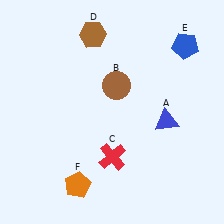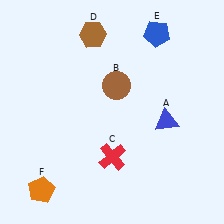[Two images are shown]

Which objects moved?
The objects that moved are: the blue pentagon (E), the orange pentagon (F).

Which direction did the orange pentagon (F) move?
The orange pentagon (F) moved left.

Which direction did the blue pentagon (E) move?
The blue pentagon (E) moved left.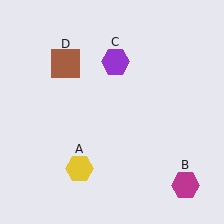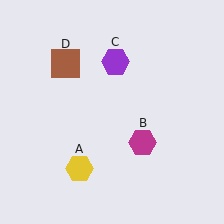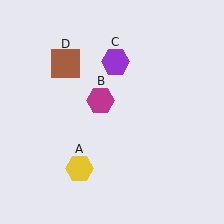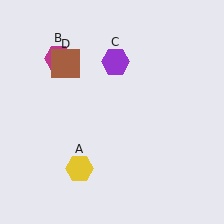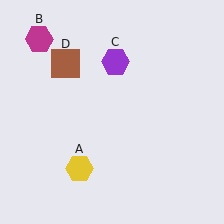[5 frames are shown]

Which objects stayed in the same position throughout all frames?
Yellow hexagon (object A) and purple hexagon (object C) and brown square (object D) remained stationary.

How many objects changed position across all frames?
1 object changed position: magenta hexagon (object B).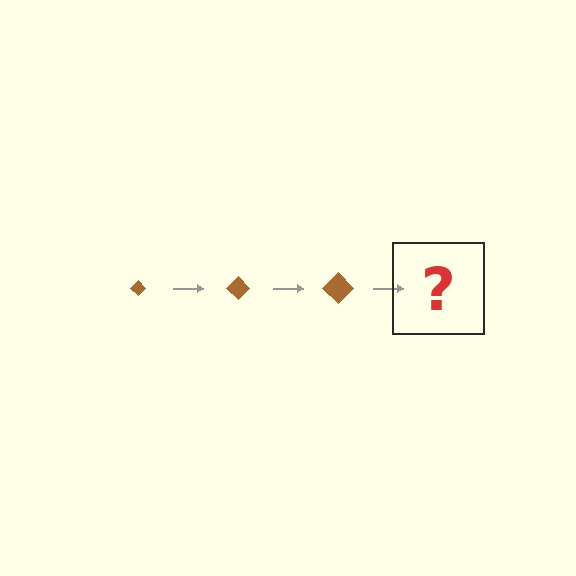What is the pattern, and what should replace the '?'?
The pattern is that the diamond gets progressively larger each step. The '?' should be a brown diamond, larger than the previous one.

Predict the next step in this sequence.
The next step is a brown diamond, larger than the previous one.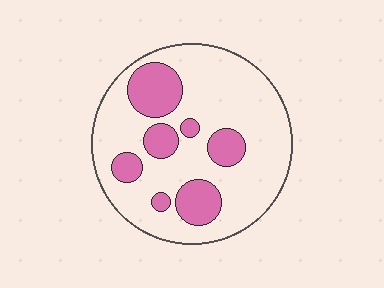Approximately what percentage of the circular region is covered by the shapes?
Approximately 25%.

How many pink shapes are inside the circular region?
7.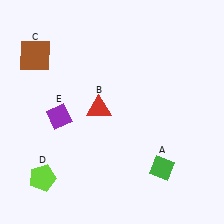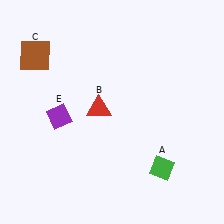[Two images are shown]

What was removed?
The lime pentagon (D) was removed in Image 2.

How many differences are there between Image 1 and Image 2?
There is 1 difference between the two images.